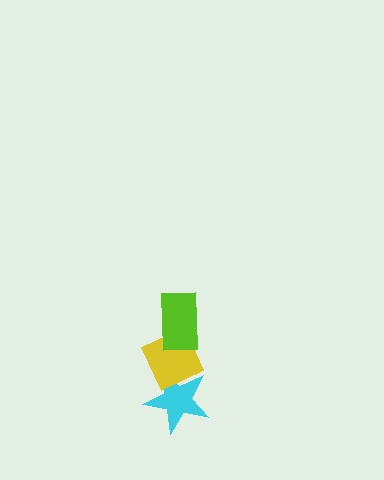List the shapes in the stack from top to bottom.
From top to bottom: the lime rectangle, the yellow diamond, the cyan star.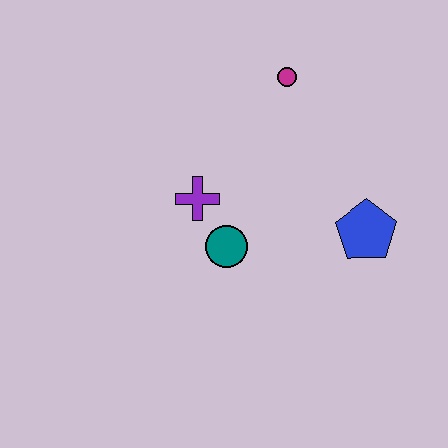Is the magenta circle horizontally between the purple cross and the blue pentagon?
Yes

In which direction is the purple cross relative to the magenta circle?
The purple cross is below the magenta circle.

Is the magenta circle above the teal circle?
Yes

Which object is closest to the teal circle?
The purple cross is closest to the teal circle.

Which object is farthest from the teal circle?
The magenta circle is farthest from the teal circle.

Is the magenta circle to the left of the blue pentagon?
Yes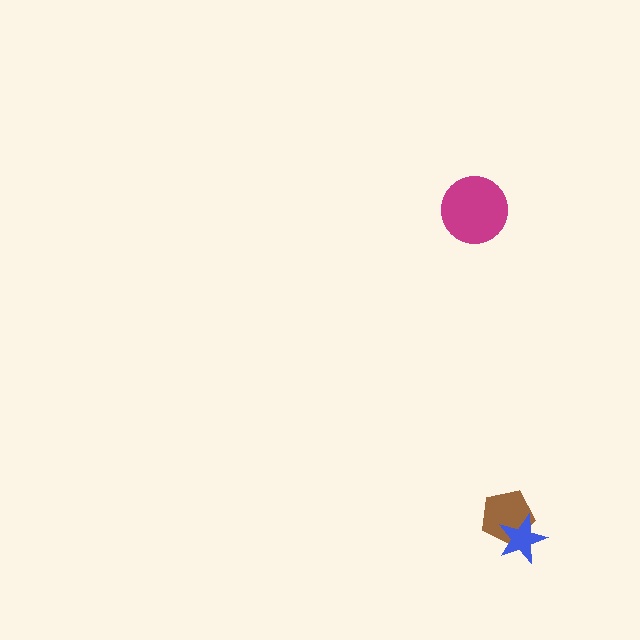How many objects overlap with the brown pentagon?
1 object overlaps with the brown pentagon.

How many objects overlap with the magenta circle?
0 objects overlap with the magenta circle.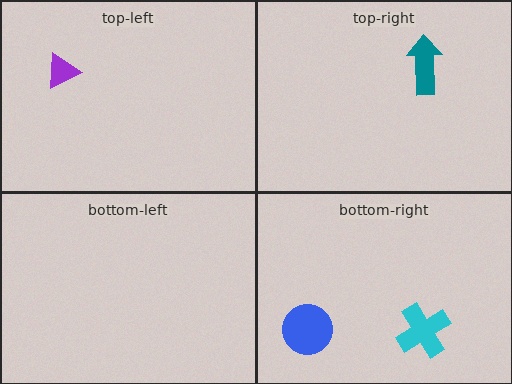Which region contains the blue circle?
The bottom-right region.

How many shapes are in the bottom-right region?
2.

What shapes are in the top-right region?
The teal arrow.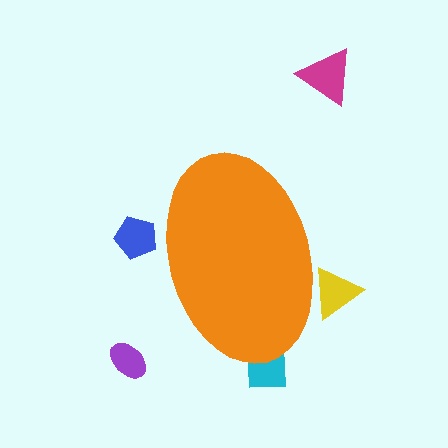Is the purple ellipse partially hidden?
No, the purple ellipse is fully visible.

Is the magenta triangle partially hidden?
No, the magenta triangle is fully visible.